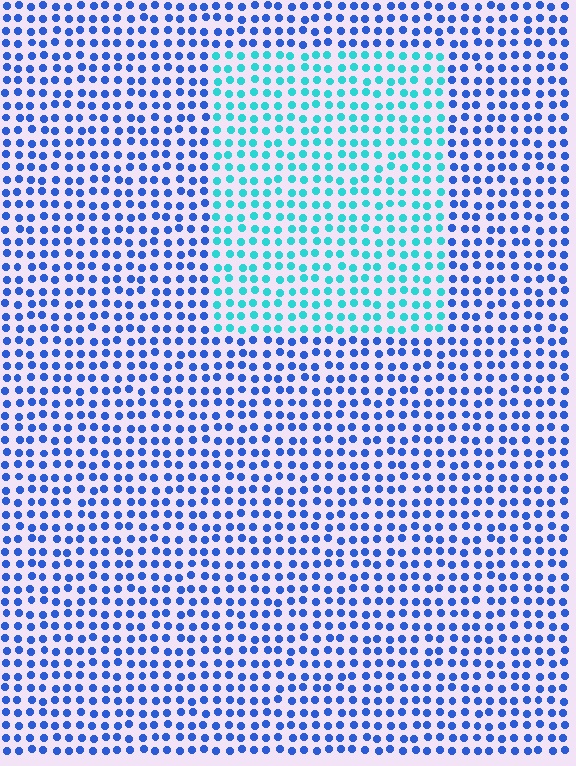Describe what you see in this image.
The image is filled with small blue elements in a uniform arrangement. A rectangle-shaped region is visible where the elements are tinted to a slightly different hue, forming a subtle color boundary.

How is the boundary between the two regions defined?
The boundary is defined purely by a slight shift in hue (about 44 degrees). Spacing, size, and orientation are identical on both sides.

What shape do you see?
I see a rectangle.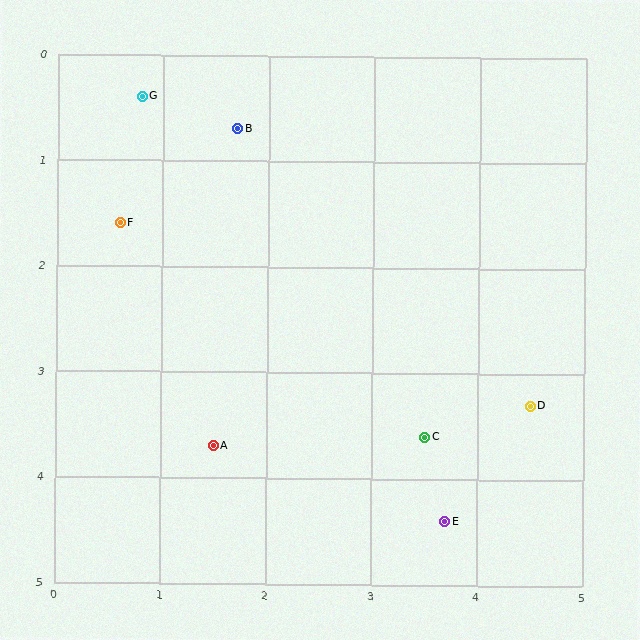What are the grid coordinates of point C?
Point C is at approximately (3.5, 3.6).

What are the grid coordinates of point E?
Point E is at approximately (3.7, 4.4).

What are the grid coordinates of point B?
Point B is at approximately (1.7, 0.7).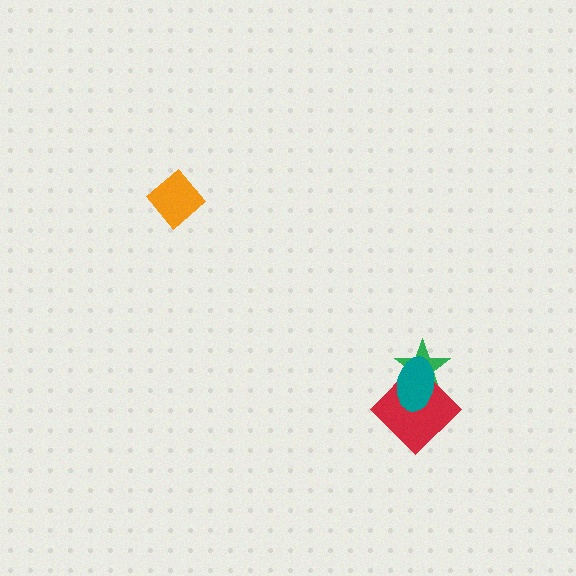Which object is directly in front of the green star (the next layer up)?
The red diamond is directly in front of the green star.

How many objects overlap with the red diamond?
2 objects overlap with the red diamond.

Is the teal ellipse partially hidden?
No, no other shape covers it.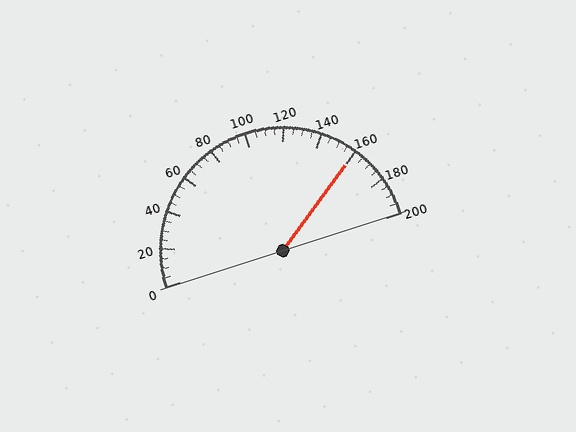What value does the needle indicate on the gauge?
The needle indicates approximately 160.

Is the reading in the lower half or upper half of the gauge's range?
The reading is in the upper half of the range (0 to 200).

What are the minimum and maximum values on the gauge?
The gauge ranges from 0 to 200.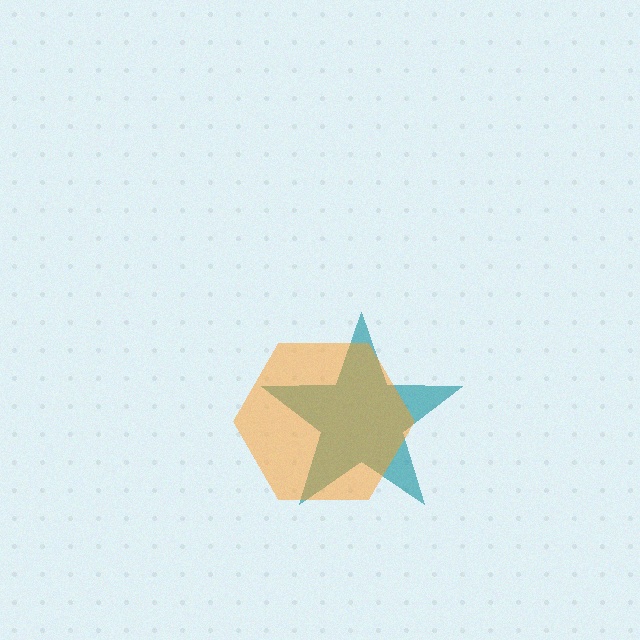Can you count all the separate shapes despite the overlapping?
Yes, there are 2 separate shapes.